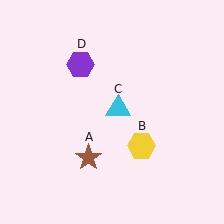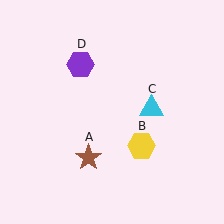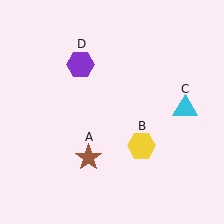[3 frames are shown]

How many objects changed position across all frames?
1 object changed position: cyan triangle (object C).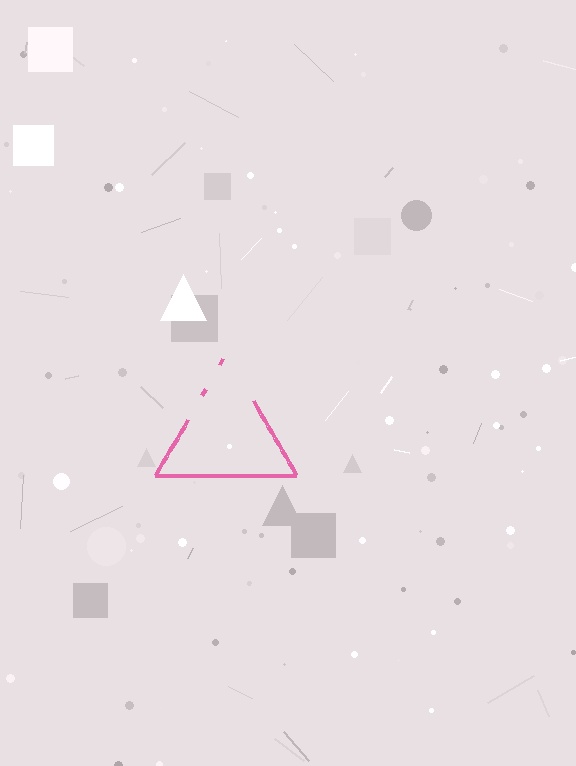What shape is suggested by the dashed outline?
The dashed outline suggests a triangle.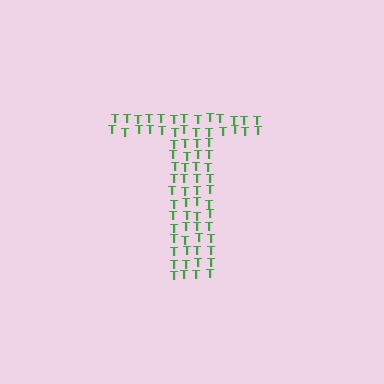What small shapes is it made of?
It is made of small letter T's.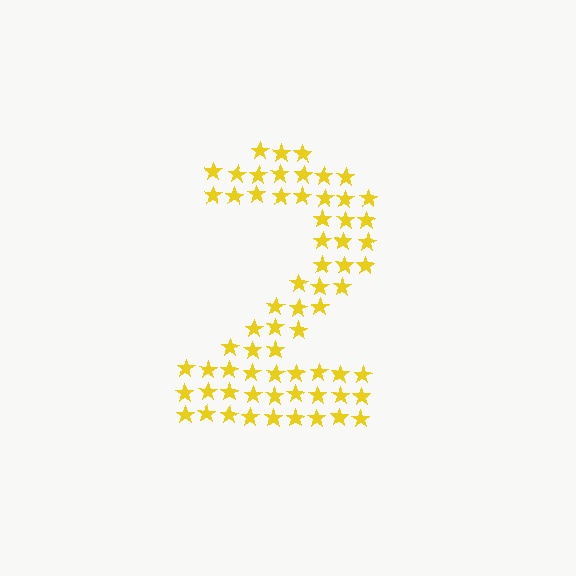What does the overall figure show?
The overall figure shows the digit 2.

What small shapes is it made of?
It is made of small stars.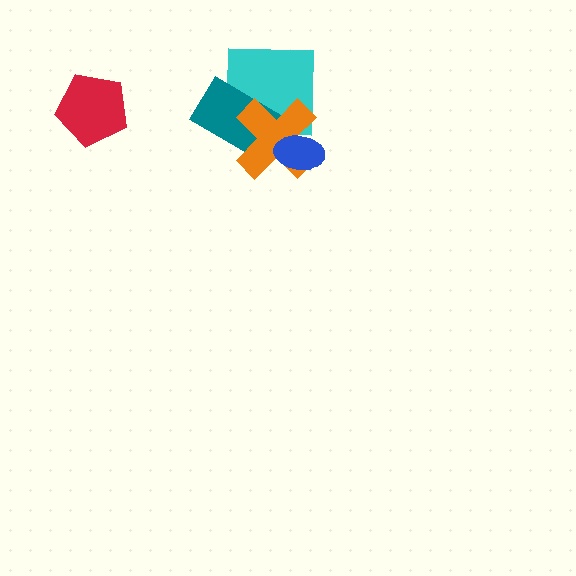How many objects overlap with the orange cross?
3 objects overlap with the orange cross.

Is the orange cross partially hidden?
Yes, it is partially covered by another shape.